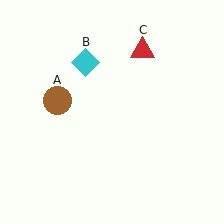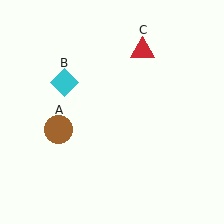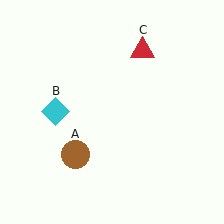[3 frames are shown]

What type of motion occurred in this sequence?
The brown circle (object A), cyan diamond (object B) rotated counterclockwise around the center of the scene.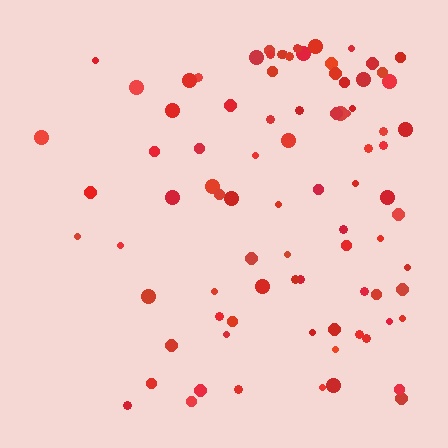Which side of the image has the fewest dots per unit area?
The left.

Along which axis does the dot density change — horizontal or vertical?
Horizontal.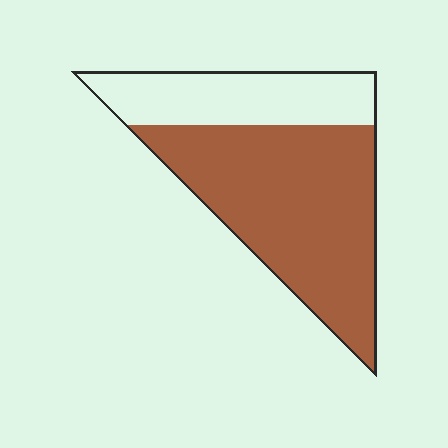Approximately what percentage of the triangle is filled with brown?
Approximately 70%.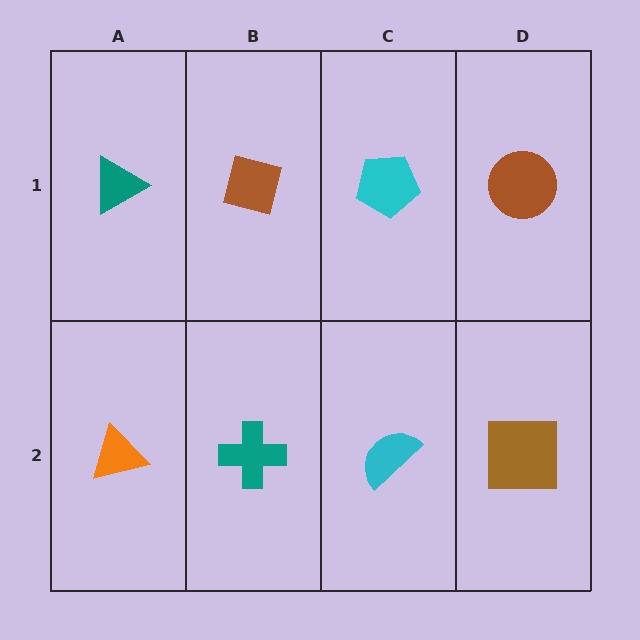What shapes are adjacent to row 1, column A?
An orange triangle (row 2, column A), a brown square (row 1, column B).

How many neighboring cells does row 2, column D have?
2.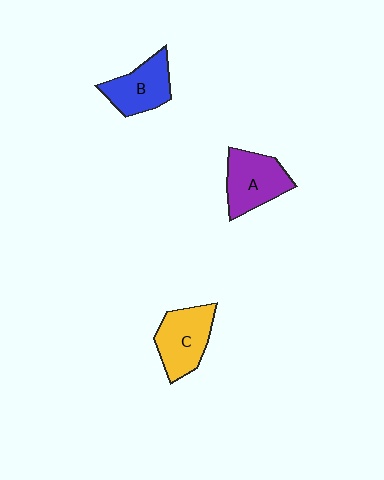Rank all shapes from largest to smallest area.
From largest to smallest: C (yellow), A (purple), B (blue).